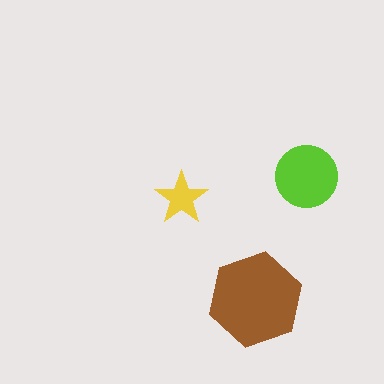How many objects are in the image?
There are 3 objects in the image.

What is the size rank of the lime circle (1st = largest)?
2nd.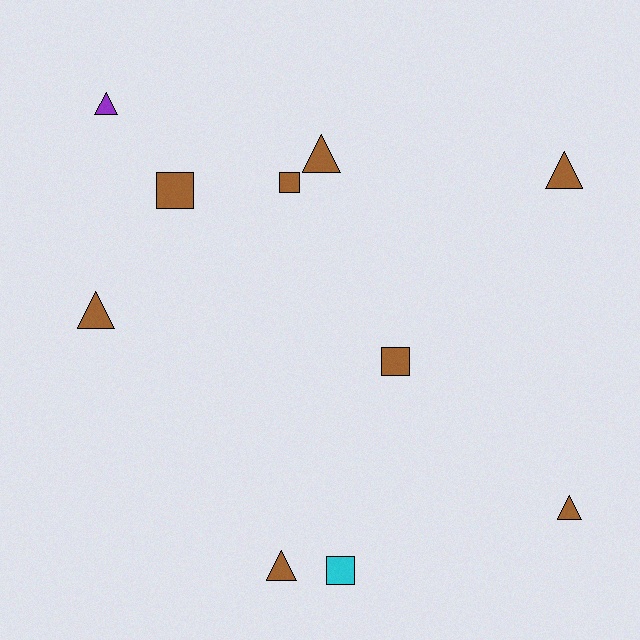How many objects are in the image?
There are 10 objects.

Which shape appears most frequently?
Triangle, with 6 objects.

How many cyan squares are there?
There is 1 cyan square.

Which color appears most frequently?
Brown, with 8 objects.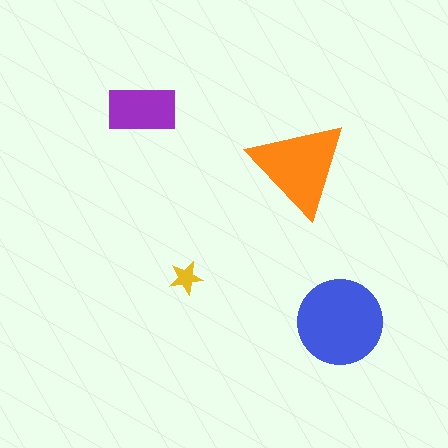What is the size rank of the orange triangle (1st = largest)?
2nd.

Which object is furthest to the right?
The blue circle is rightmost.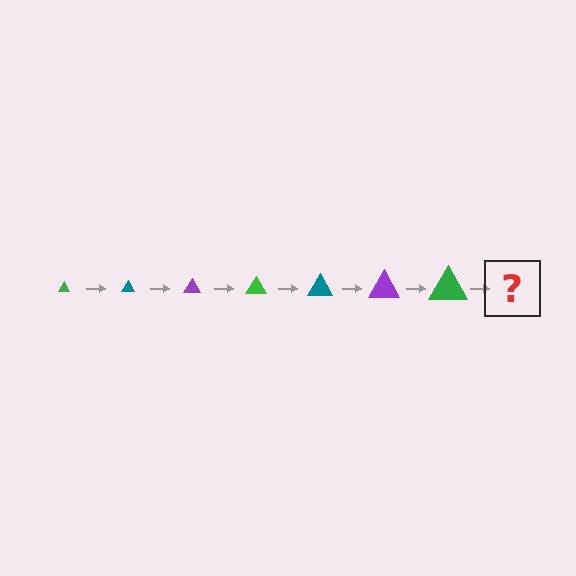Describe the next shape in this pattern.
It should be a teal triangle, larger than the previous one.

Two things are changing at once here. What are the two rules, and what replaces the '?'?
The two rules are that the triangle grows larger each step and the color cycles through green, teal, and purple. The '?' should be a teal triangle, larger than the previous one.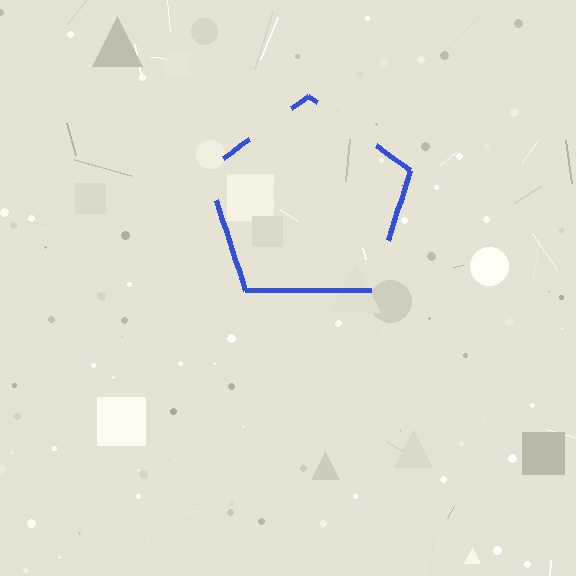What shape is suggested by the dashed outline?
The dashed outline suggests a pentagon.